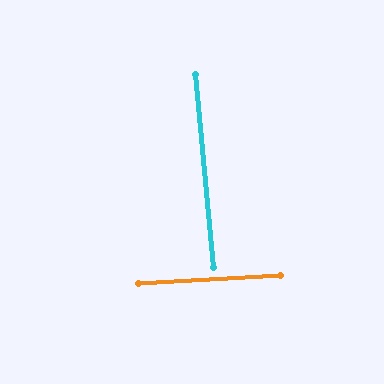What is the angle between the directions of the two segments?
Approximately 88 degrees.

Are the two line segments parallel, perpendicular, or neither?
Perpendicular — they meet at approximately 88°.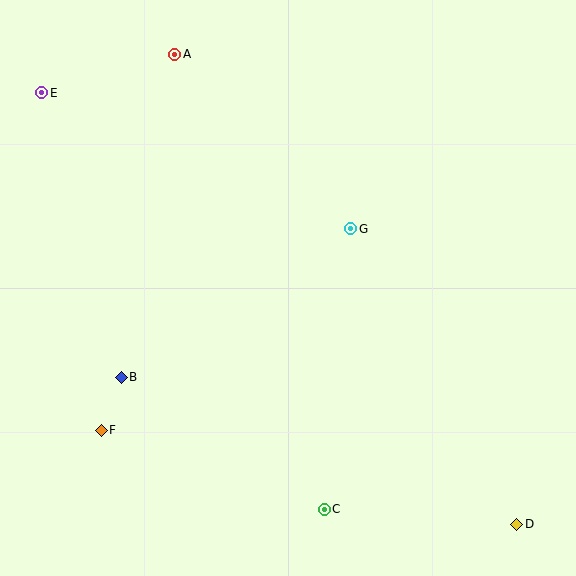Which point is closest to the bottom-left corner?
Point F is closest to the bottom-left corner.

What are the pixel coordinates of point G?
Point G is at (351, 229).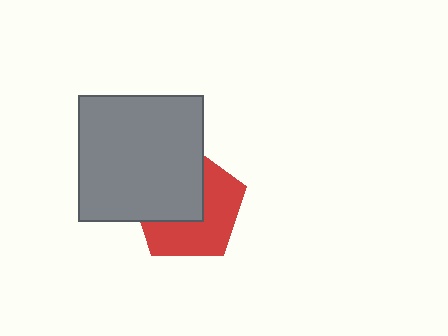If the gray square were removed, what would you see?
You would see the complete red pentagon.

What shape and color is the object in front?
The object in front is a gray square.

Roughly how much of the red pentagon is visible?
About half of it is visible (roughly 53%).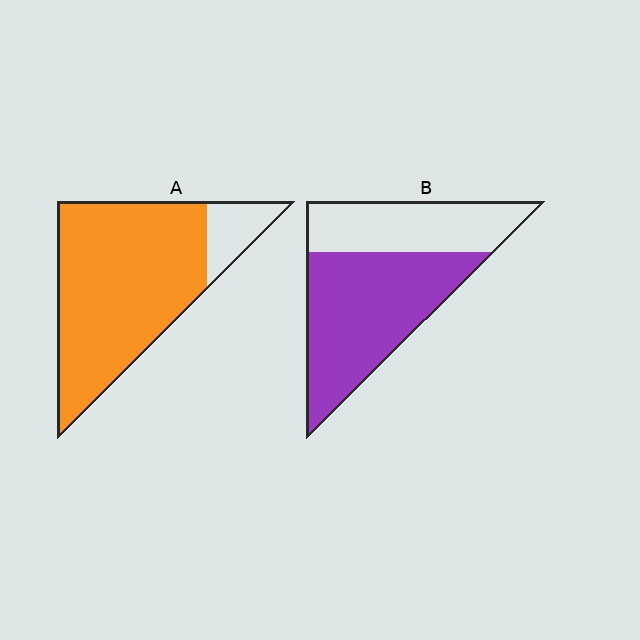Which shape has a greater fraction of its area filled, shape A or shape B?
Shape A.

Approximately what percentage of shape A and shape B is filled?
A is approximately 85% and B is approximately 60%.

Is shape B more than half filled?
Yes.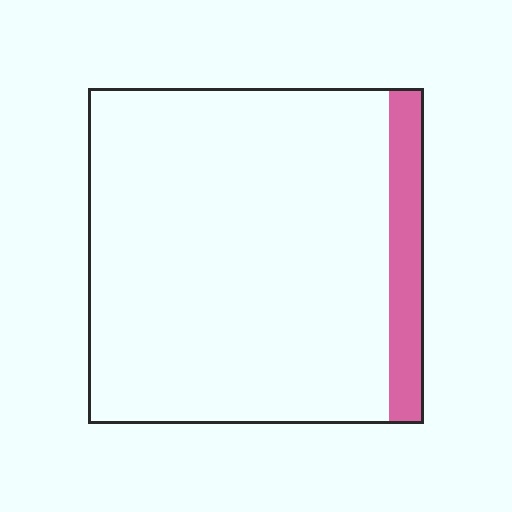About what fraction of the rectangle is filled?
About one tenth (1/10).